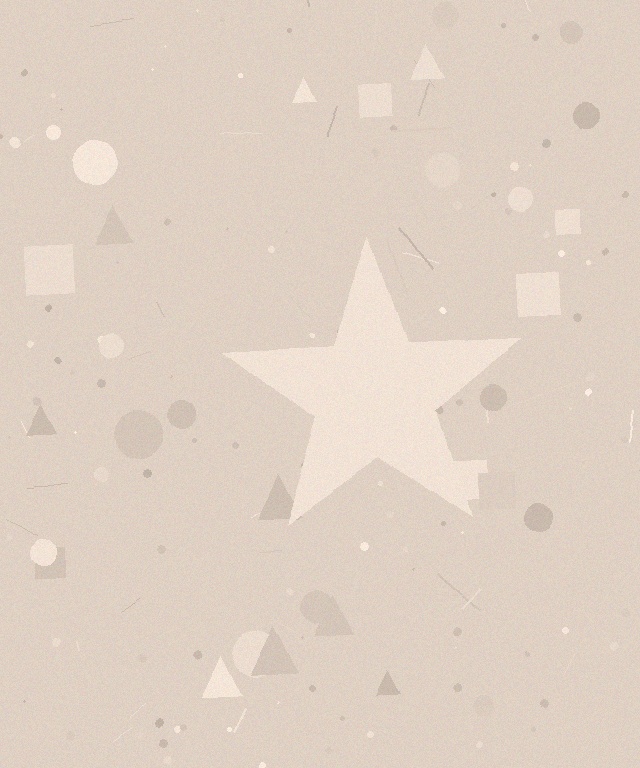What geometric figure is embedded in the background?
A star is embedded in the background.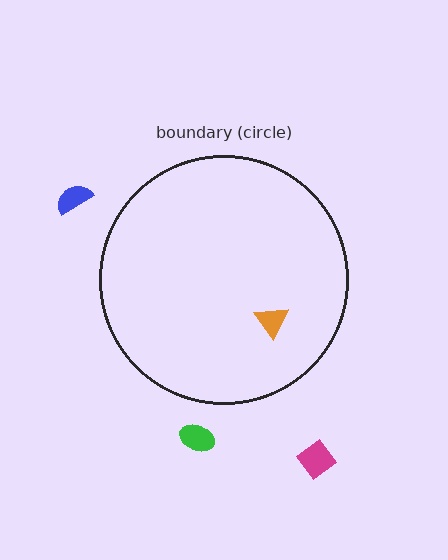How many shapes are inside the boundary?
1 inside, 3 outside.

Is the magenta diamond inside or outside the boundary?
Outside.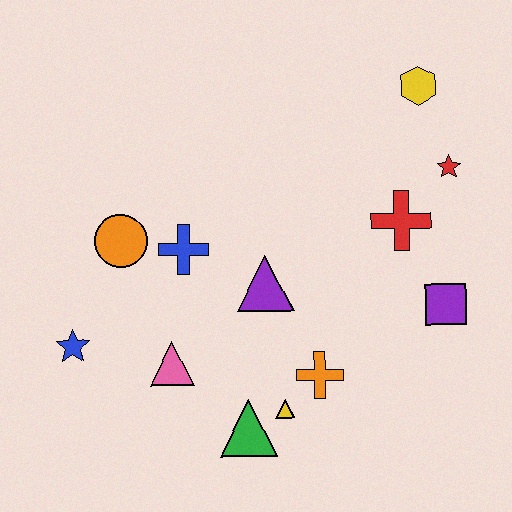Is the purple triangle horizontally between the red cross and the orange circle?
Yes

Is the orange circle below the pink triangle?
No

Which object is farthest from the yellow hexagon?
The blue star is farthest from the yellow hexagon.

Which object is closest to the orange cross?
The yellow triangle is closest to the orange cross.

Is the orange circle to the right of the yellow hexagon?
No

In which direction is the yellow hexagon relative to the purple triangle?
The yellow hexagon is above the purple triangle.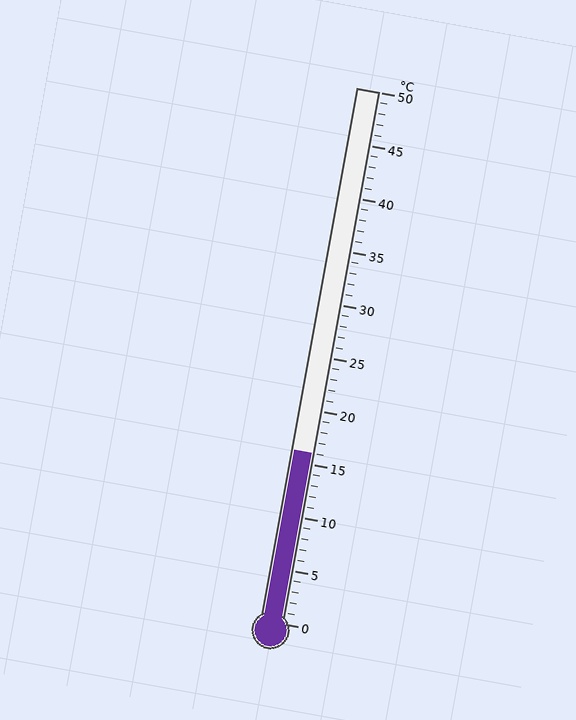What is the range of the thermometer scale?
The thermometer scale ranges from 0°C to 50°C.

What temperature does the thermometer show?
The thermometer shows approximately 16°C.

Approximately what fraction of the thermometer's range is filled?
The thermometer is filled to approximately 30% of its range.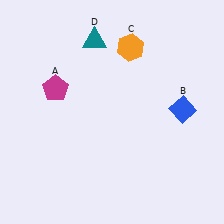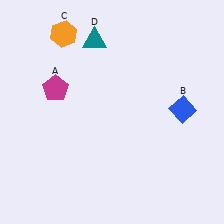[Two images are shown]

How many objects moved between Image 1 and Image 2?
1 object moved between the two images.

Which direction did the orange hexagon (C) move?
The orange hexagon (C) moved left.